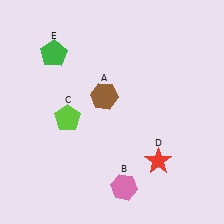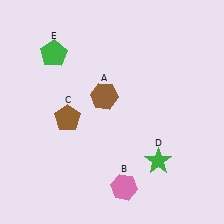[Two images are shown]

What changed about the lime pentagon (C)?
In Image 1, C is lime. In Image 2, it changed to brown.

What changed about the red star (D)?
In Image 1, D is red. In Image 2, it changed to green.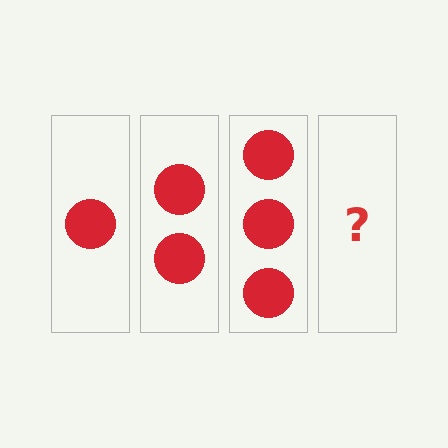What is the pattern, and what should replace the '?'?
The pattern is that each step adds one more circle. The '?' should be 4 circles.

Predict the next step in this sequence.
The next step is 4 circles.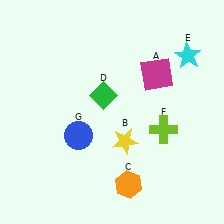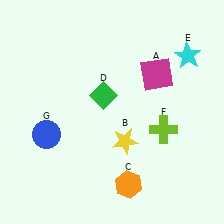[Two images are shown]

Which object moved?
The blue circle (G) moved left.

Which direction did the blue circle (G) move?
The blue circle (G) moved left.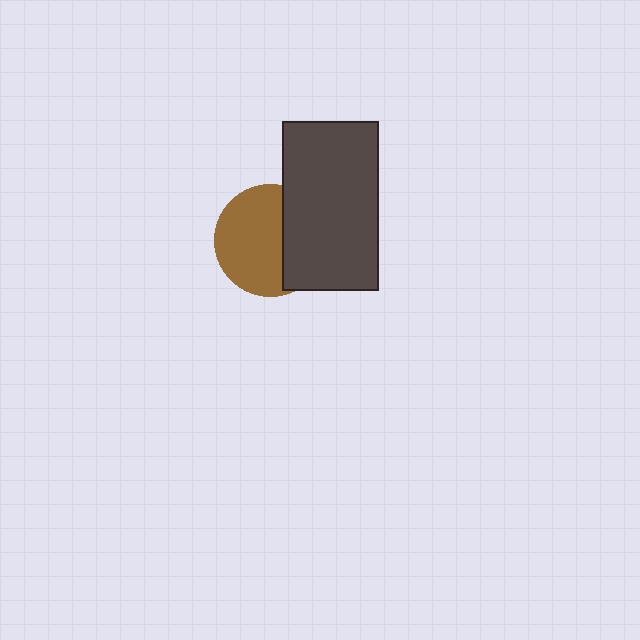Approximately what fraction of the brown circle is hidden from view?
Roughly 37% of the brown circle is hidden behind the dark gray rectangle.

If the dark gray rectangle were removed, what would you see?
You would see the complete brown circle.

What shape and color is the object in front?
The object in front is a dark gray rectangle.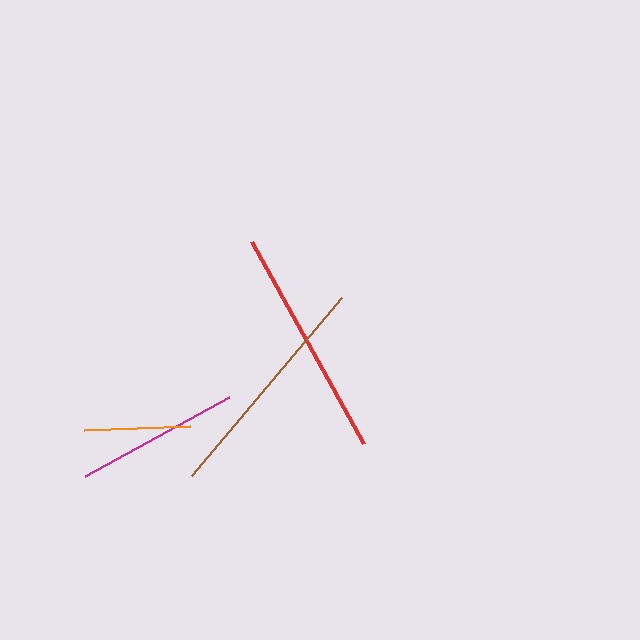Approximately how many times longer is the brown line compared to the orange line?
The brown line is approximately 2.2 times the length of the orange line.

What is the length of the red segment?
The red segment is approximately 231 pixels long.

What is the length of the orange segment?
The orange segment is approximately 107 pixels long.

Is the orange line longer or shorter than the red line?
The red line is longer than the orange line.